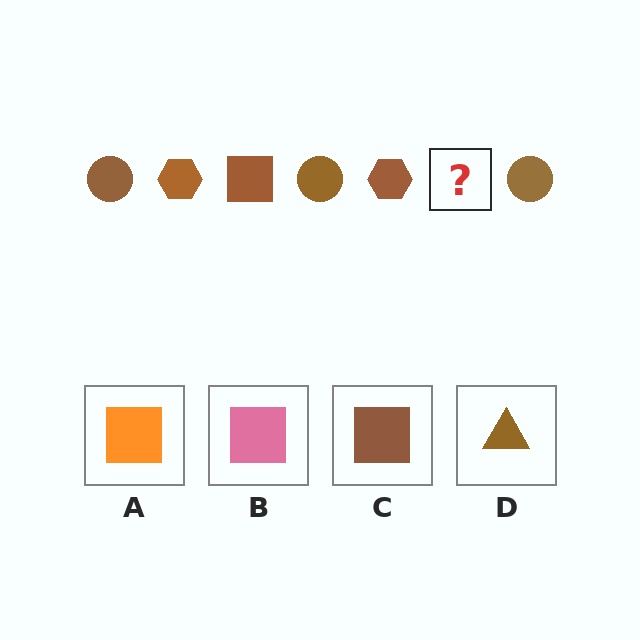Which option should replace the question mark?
Option C.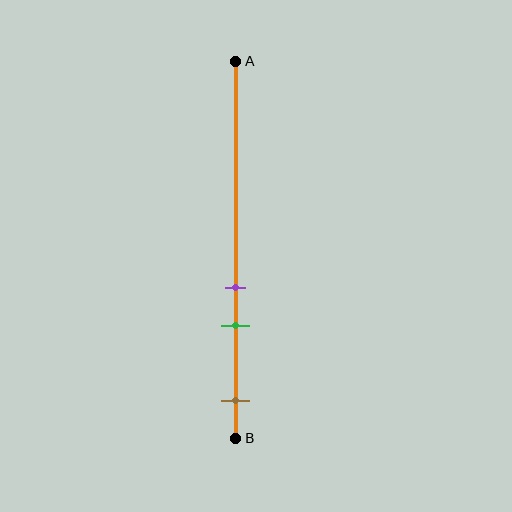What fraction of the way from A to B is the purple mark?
The purple mark is approximately 60% (0.6) of the way from A to B.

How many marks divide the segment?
There are 3 marks dividing the segment.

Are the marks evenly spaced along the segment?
No, the marks are not evenly spaced.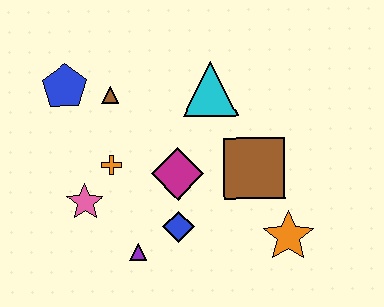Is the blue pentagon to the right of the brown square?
No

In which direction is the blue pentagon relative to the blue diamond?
The blue pentagon is above the blue diamond.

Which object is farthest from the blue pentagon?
The orange star is farthest from the blue pentagon.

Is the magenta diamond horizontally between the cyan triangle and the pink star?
Yes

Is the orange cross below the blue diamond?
No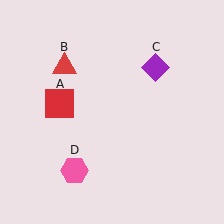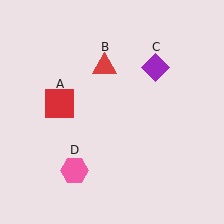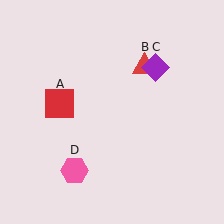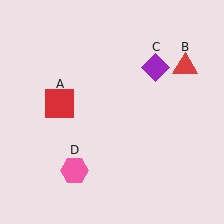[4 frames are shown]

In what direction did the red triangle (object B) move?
The red triangle (object B) moved right.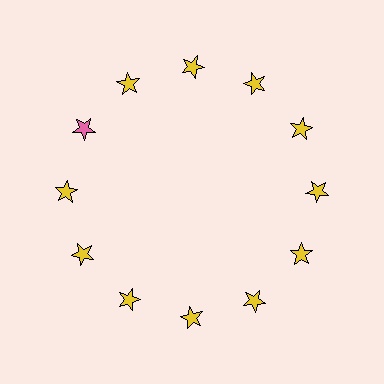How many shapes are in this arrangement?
There are 12 shapes arranged in a ring pattern.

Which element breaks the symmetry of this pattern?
The pink star at roughly the 10 o'clock position breaks the symmetry. All other shapes are yellow stars.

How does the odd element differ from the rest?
It has a different color: pink instead of yellow.